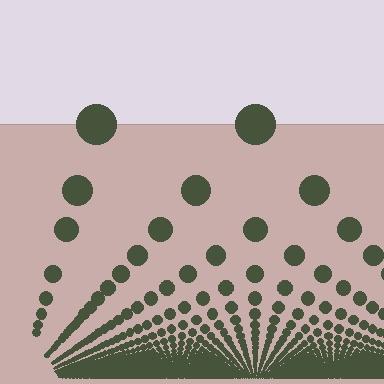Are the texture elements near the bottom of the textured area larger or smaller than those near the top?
Smaller. The gradient is inverted — elements near the bottom are smaller and denser.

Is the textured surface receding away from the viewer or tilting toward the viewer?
The surface appears to tilt toward the viewer. Texture elements get larger and sparser toward the top.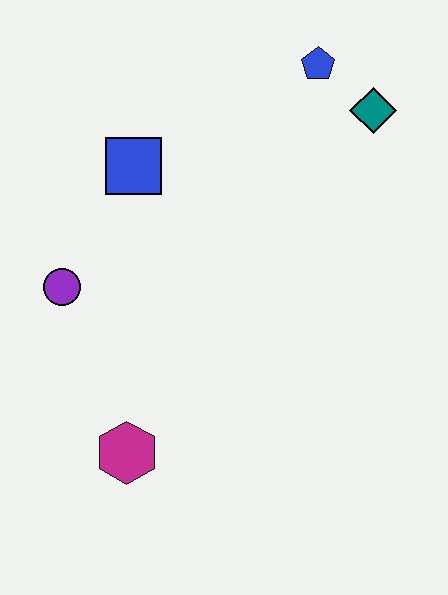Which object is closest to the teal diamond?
The blue pentagon is closest to the teal diamond.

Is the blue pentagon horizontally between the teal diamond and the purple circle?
Yes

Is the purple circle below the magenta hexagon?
No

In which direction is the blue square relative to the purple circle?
The blue square is above the purple circle.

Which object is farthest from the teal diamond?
The magenta hexagon is farthest from the teal diamond.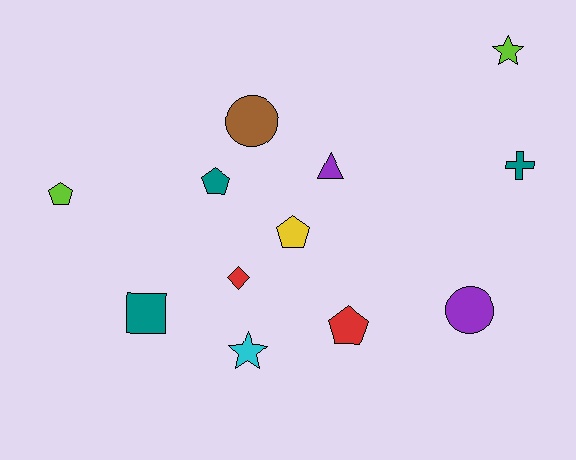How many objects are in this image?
There are 12 objects.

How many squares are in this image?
There is 1 square.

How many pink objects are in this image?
There are no pink objects.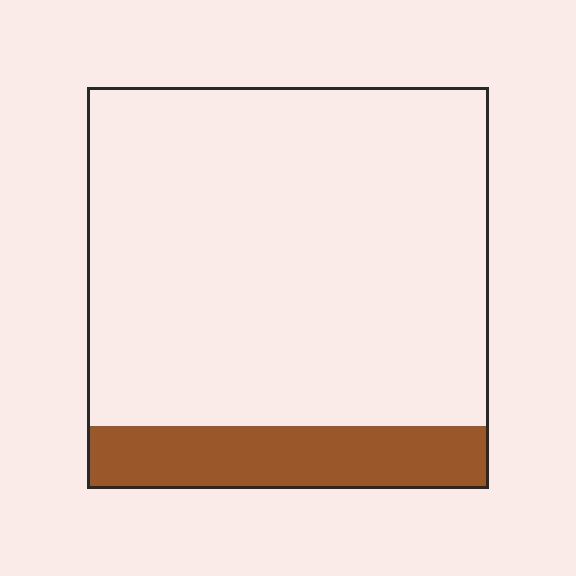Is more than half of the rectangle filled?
No.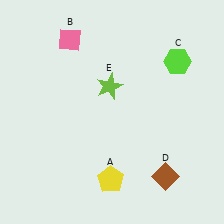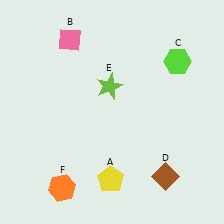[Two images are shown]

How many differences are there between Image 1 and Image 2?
There is 1 difference between the two images.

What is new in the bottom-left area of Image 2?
An orange hexagon (F) was added in the bottom-left area of Image 2.